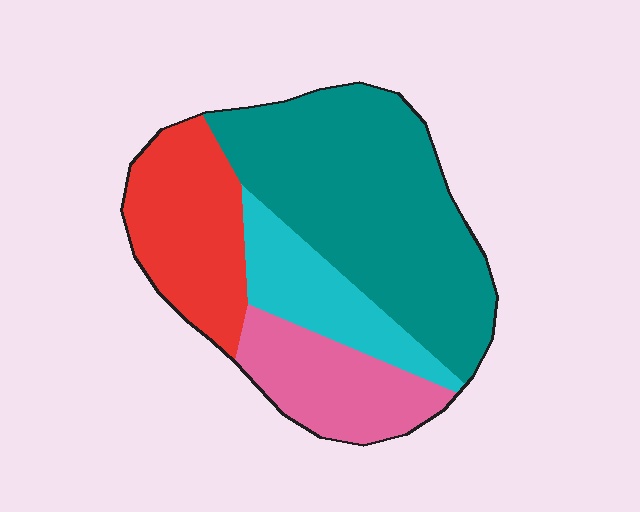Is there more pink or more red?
Red.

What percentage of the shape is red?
Red takes up less than a quarter of the shape.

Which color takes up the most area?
Teal, at roughly 45%.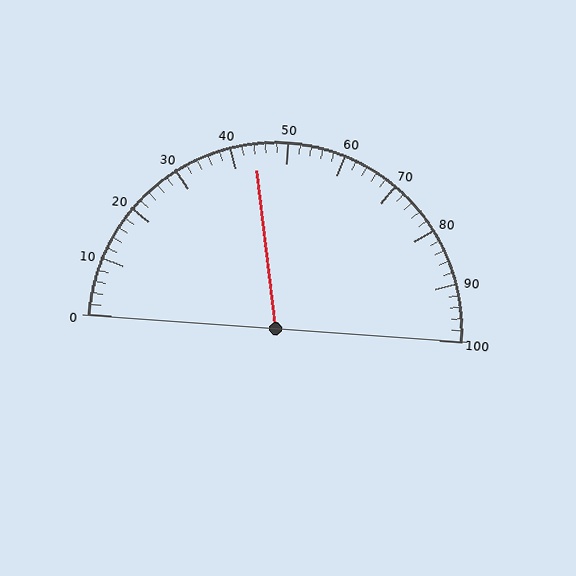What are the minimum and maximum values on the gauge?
The gauge ranges from 0 to 100.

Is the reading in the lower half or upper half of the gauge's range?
The reading is in the lower half of the range (0 to 100).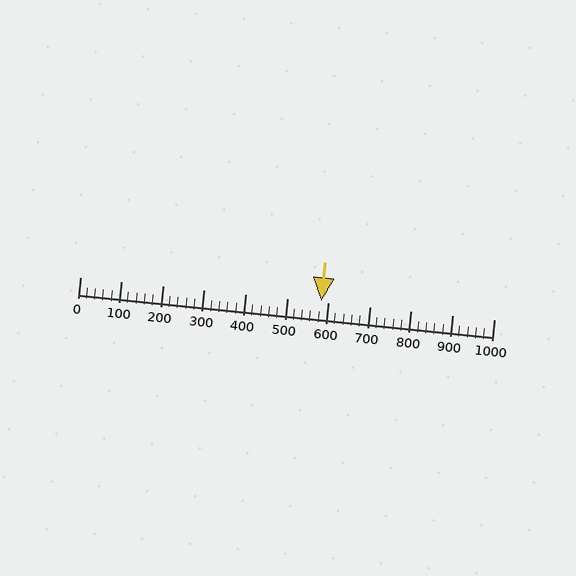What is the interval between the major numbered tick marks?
The major tick marks are spaced 100 units apart.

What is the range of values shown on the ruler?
The ruler shows values from 0 to 1000.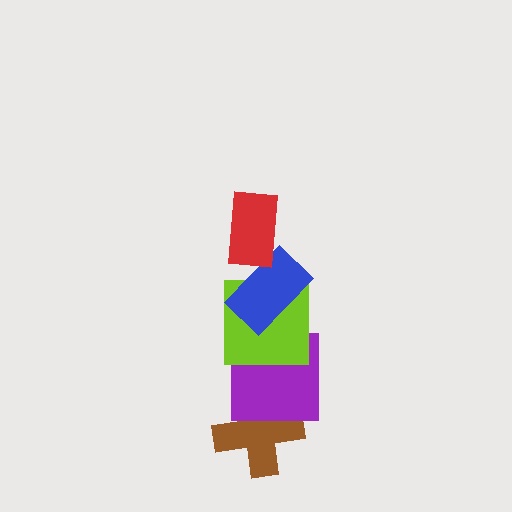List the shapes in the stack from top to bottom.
From top to bottom: the red rectangle, the blue rectangle, the lime square, the purple square, the brown cross.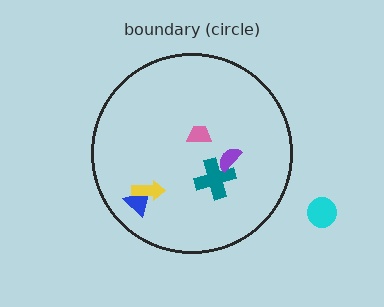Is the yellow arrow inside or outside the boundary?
Inside.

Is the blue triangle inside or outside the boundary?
Inside.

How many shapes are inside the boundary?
5 inside, 1 outside.